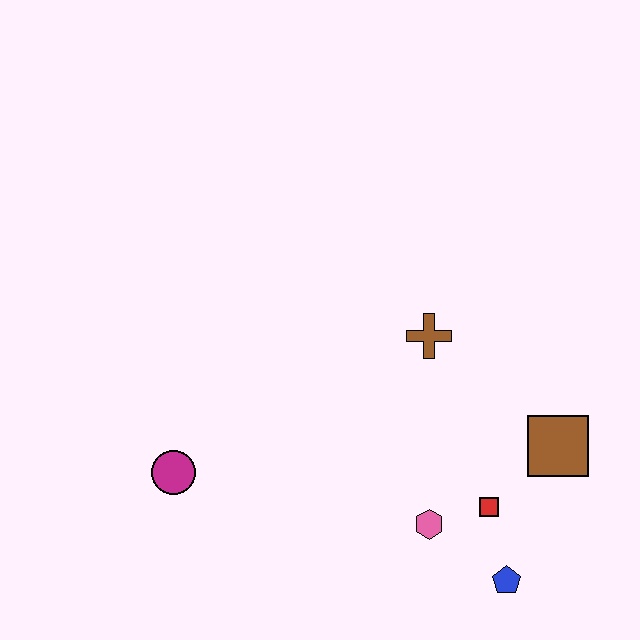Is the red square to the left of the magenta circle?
No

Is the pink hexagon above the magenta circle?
No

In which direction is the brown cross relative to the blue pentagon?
The brown cross is above the blue pentagon.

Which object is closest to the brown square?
The red square is closest to the brown square.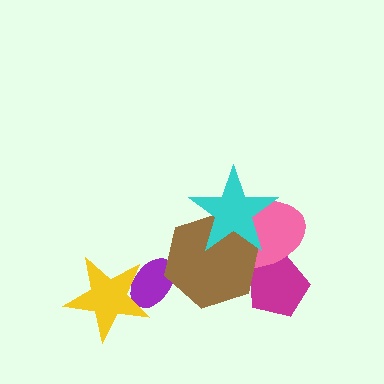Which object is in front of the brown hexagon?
The cyan star is in front of the brown hexagon.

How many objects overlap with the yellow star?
1 object overlaps with the yellow star.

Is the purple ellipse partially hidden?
Yes, it is partially covered by another shape.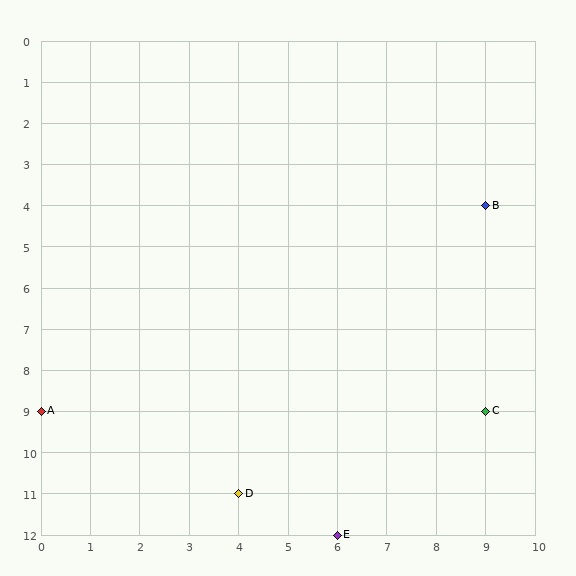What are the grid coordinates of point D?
Point D is at grid coordinates (4, 11).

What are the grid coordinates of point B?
Point B is at grid coordinates (9, 4).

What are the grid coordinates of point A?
Point A is at grid coordinates (0, 9).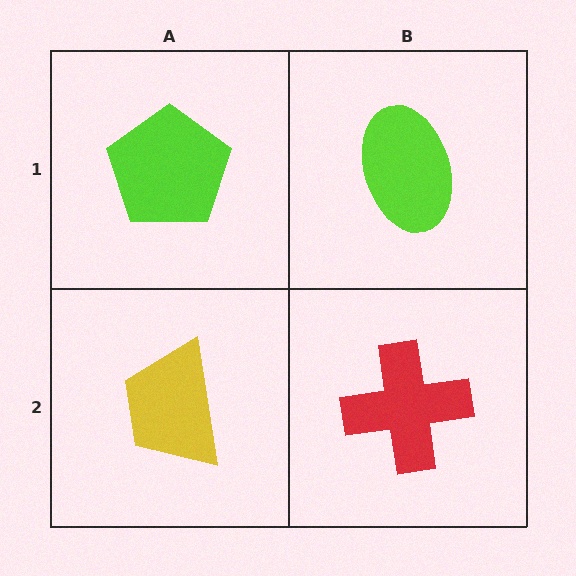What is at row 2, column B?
A red cross.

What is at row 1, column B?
A lime ellipse.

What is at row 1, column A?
A lime pentagon.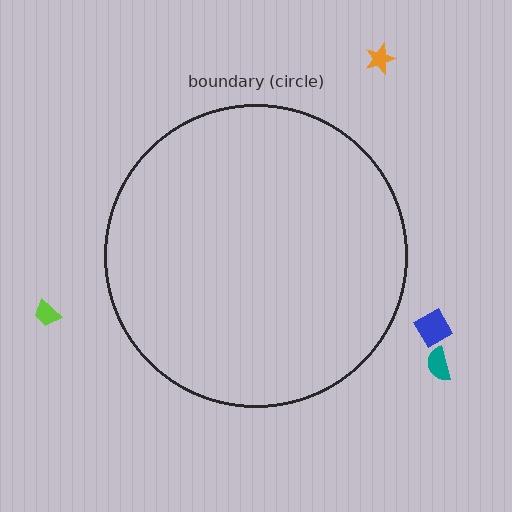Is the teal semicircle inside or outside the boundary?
Outside.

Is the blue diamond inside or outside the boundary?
Outside.